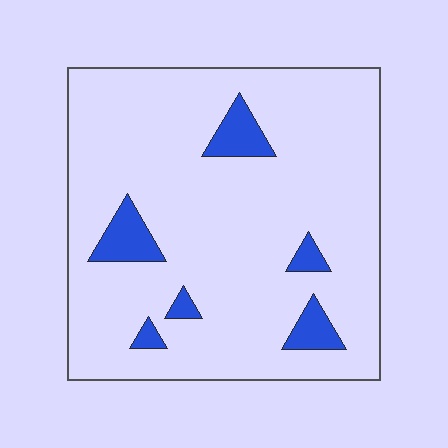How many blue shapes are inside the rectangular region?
6.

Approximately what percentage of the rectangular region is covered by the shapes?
Approximately 10%.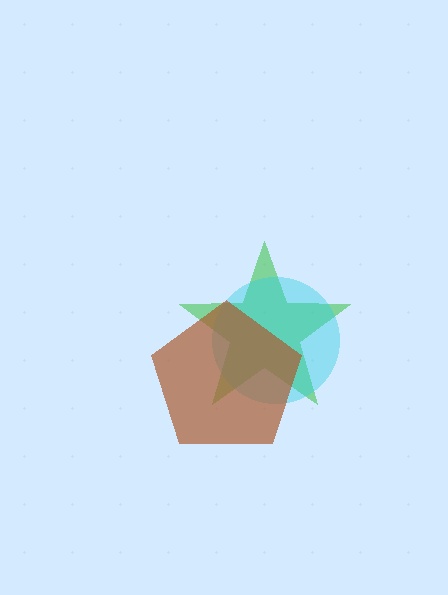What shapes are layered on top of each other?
The layered shapes are: a green star, a cyan circle, a brown pentagon.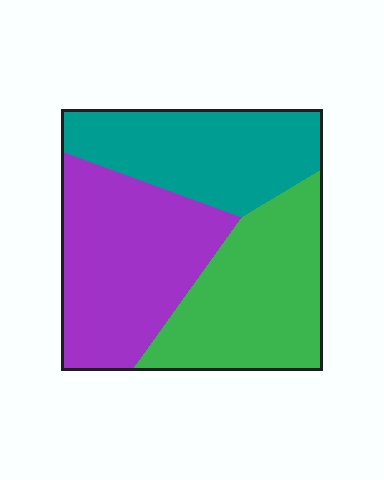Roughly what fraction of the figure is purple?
Purple takes up between a third and a half of the figure.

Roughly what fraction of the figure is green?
Green takes up between a quarter and a half of the figure.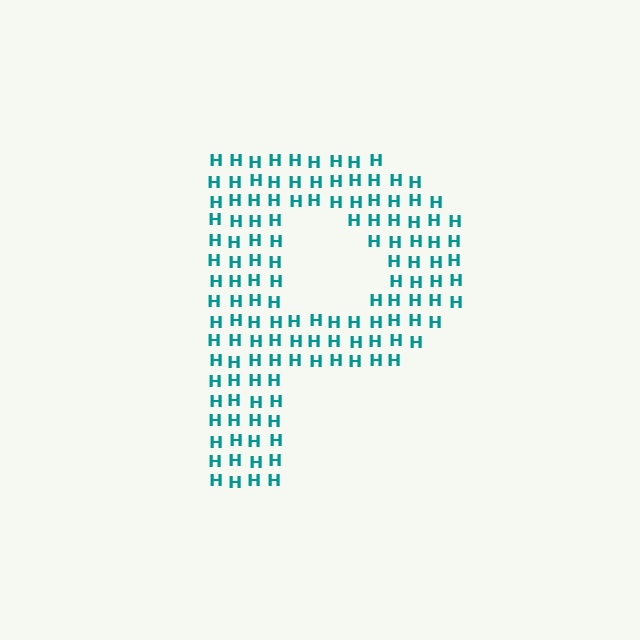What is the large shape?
The large shape is the letter P.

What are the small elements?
The small elements are letter H's.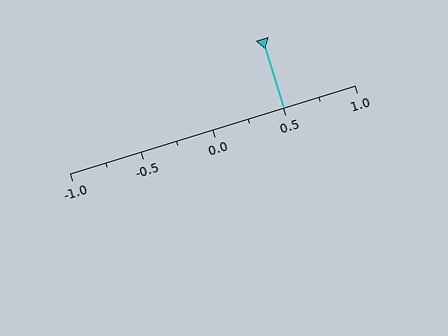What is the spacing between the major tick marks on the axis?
The major ticks are spaced 0.5 apart.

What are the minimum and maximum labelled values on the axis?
The axis runs from -1.0 to 1.0.